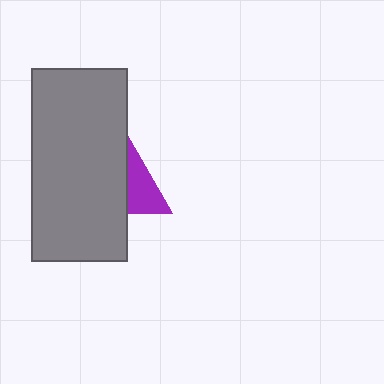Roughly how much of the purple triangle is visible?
A small part of it is visible (roughly 40%).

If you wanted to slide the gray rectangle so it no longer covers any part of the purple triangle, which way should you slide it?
Slide it left — that is the most direct way to separate the two shapes.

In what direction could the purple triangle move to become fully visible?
The purple triangle could move right. That would shift it out from behind the gray rectangle entirely.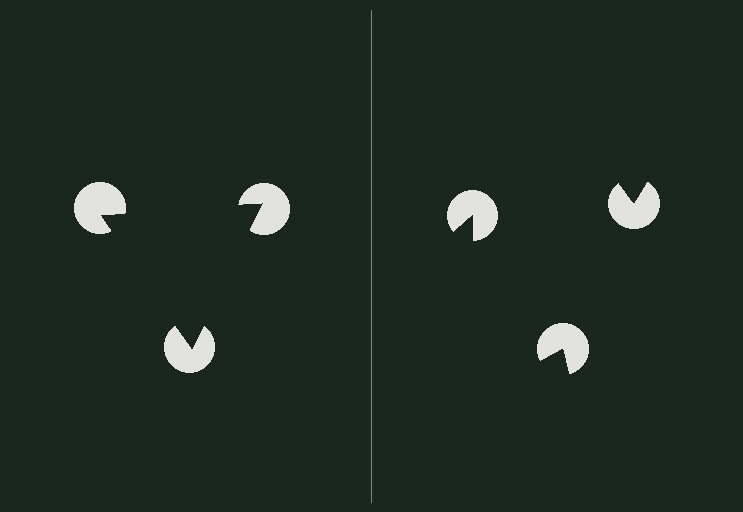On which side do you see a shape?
An illusory triangle appears on the left side. On the right side the wedge cuts are rotated, so no coherent shape forms.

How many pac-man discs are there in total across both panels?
6 — 3 on each side.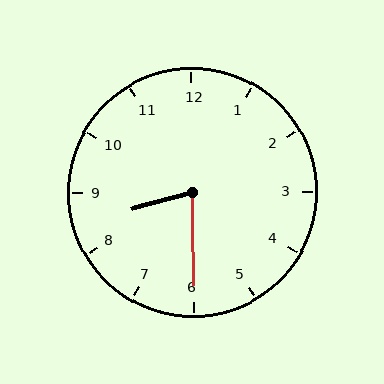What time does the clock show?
8:30.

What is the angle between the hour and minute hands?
Approximately 75 degrees.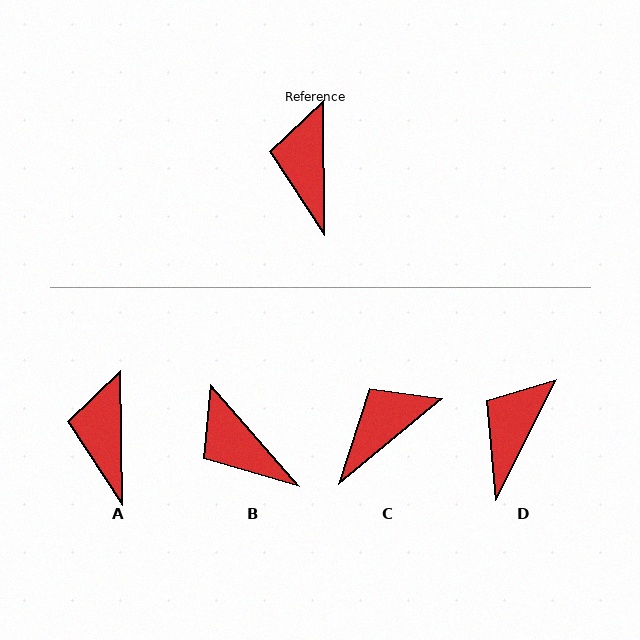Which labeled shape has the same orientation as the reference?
A.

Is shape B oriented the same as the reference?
No, it is off by about 40 degrees.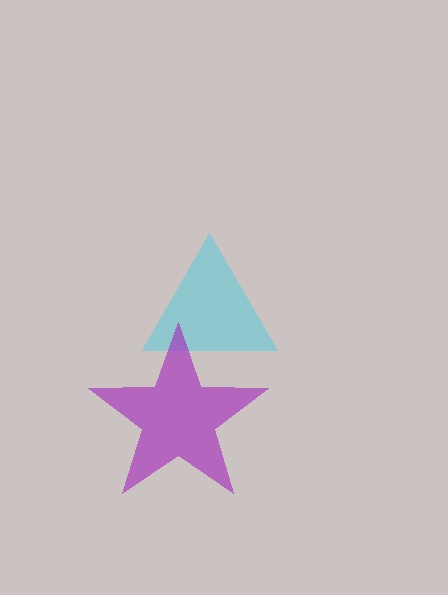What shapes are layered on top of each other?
The layered shapes are: a cyan triangle, a purple star.